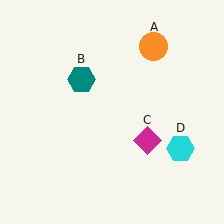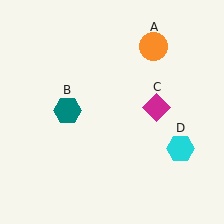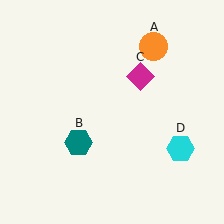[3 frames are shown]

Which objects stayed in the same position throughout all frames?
Orange circle (object A) and cyan hexagon (object D) remained stationary.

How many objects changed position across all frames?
2 objects changed position: teal hexagon (object B), magenta diamond (object C).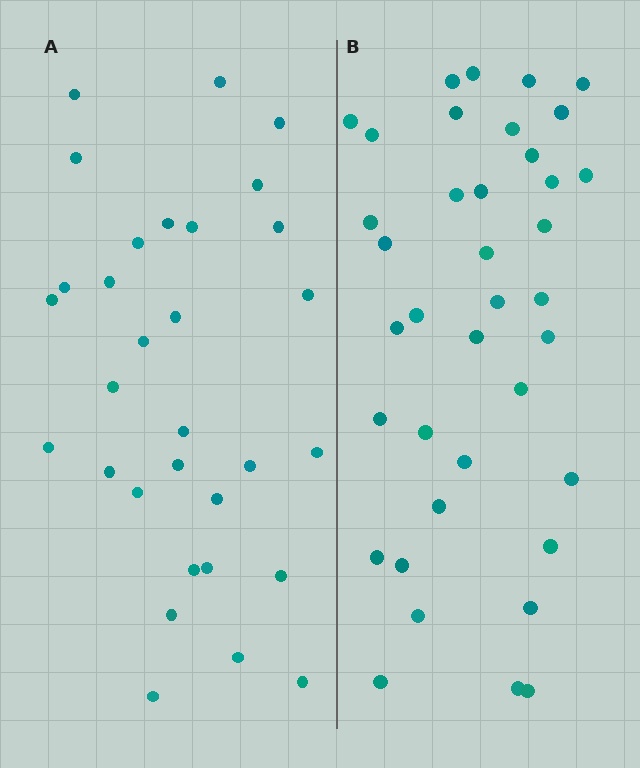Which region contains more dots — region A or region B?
Region B (the right region) has more dots.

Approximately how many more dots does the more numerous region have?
Region B has roughly 8 or so more dots than region A.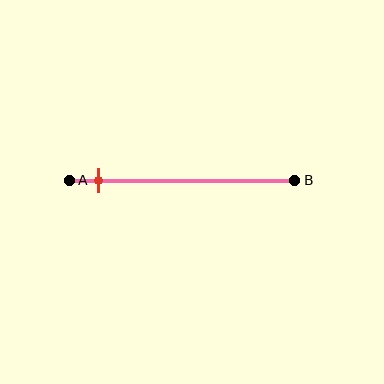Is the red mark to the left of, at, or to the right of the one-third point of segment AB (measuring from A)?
The red mark is to the left of the one-third point of segment AB.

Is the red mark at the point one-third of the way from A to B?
No, the mark is at about 15% from A, not at the 33% one-third point.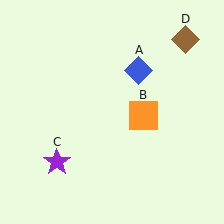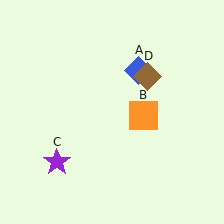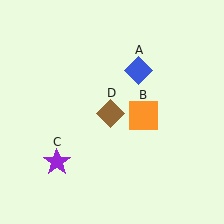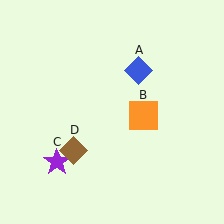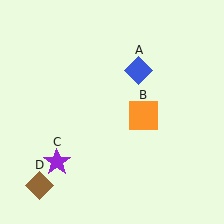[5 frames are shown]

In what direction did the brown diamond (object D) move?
The brown diamond (object D) moved down and to the left.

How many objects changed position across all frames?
1 object changed position: brown diamond (object D).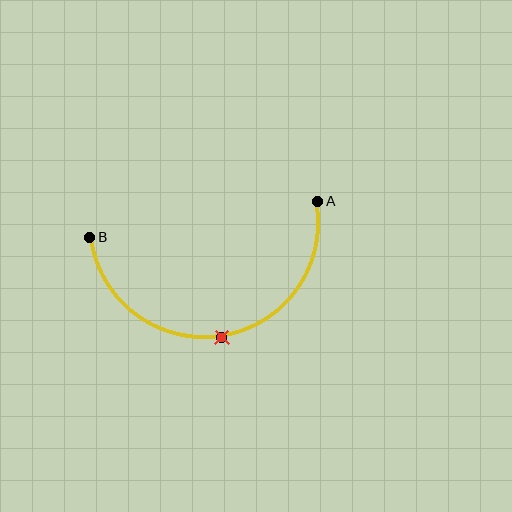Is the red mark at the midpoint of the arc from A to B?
Yes. The red mark lies on the arc at equal arc-length from both A and B — it is the arc midpoint.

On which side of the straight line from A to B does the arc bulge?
The arc bulges below the straight line connecting A and B.